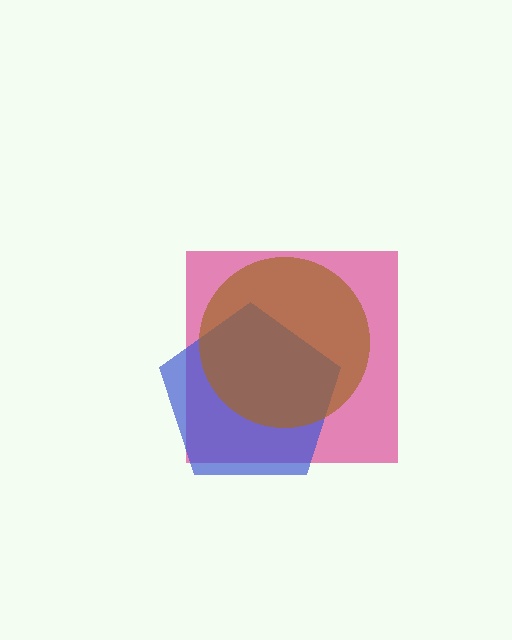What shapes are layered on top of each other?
The layered shapes are: a magenta square, a blue pentagon, a brown circle.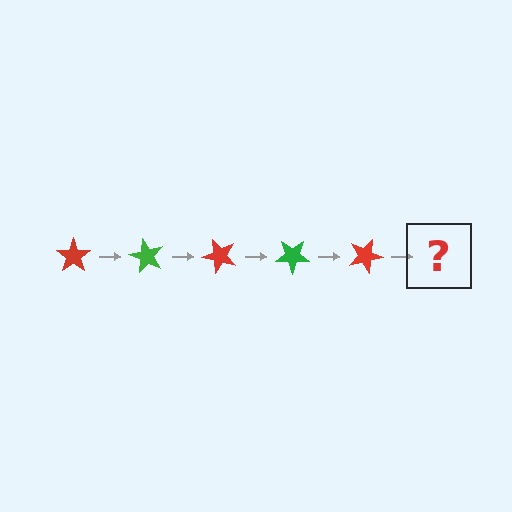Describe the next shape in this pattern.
It should be a green star, rotated 300 degrees from the start.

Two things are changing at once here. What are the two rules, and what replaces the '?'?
The two rules are that it rotates 60 degrees each step and the color cycles through red and green. The '?' should be a green star, rotated 300 degrees from the start.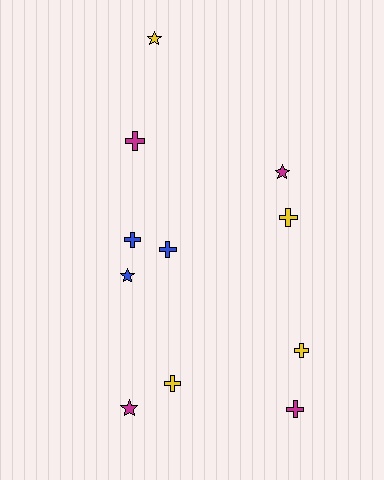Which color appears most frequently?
Magenta, with 4 objects.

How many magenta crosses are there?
There are 2 magenta crosses.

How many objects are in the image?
There are 11 objects.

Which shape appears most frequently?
Cross, with 7 objects.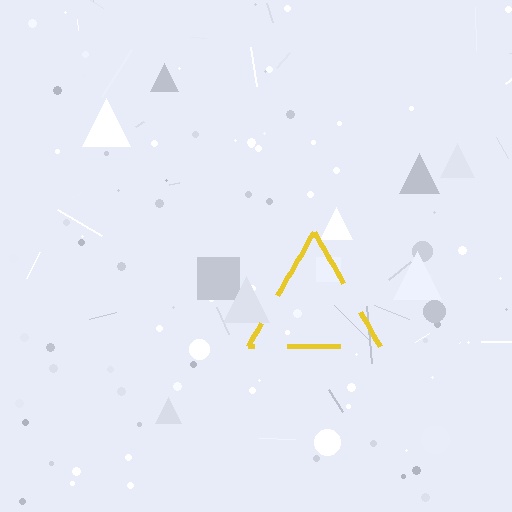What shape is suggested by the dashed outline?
The dashed outline suggests a triangle.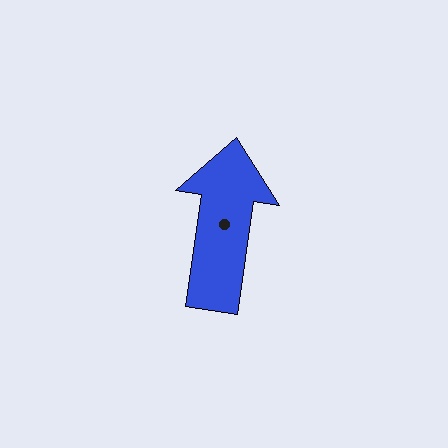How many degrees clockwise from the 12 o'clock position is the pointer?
Approximately 8 degrees.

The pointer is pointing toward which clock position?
Roughly 12 o'clock.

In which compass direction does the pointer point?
North.